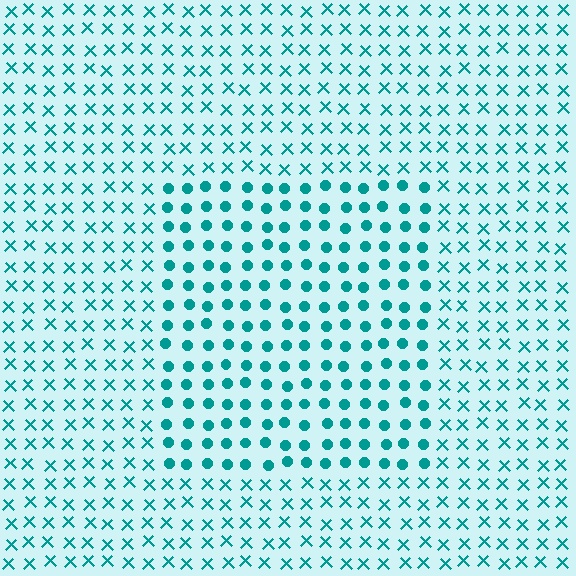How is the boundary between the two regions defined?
The boundary is defined by a change in element shape: circles inside vs. X marks outside. All elements share the same color and spacing.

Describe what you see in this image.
The image is filled with small teal elements arranged in a uniform grid. A rectangle-shaped region contains circles, while the surrounding area contains X marks. The boundary is defined purely by the change in element shape.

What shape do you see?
I see a rectangle.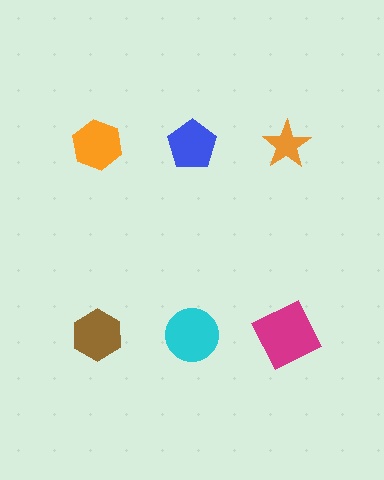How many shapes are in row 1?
3 shapes.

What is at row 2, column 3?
A magenta square.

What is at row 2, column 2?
A cyan circle.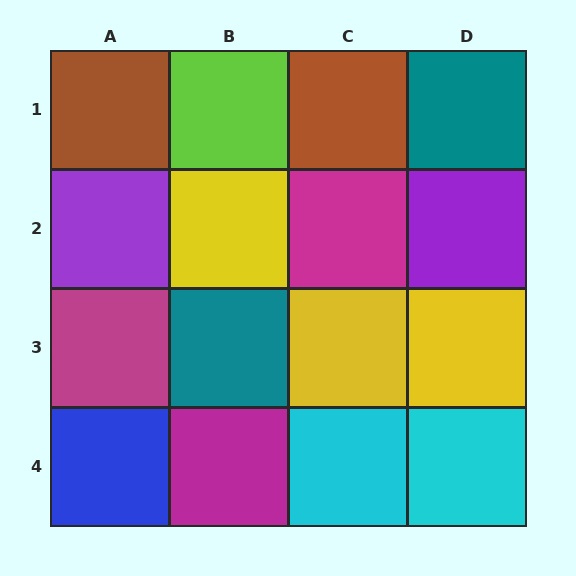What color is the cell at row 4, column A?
Blue.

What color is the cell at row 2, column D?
Purple.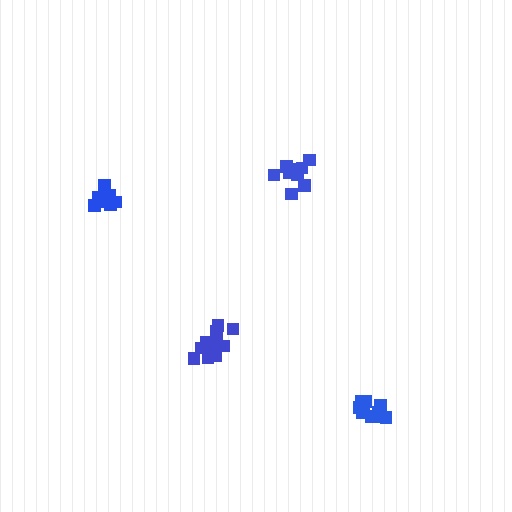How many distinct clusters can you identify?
There are 4 distinct clusters.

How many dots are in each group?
Group 1: 9 dots, Group 2: 10 dots, Group 3: 12 dots, Group 4: 10 dots (41 total).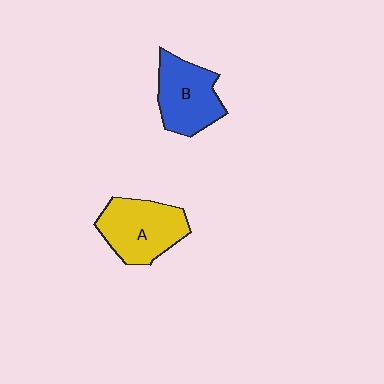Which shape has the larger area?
Shape A (yellow).